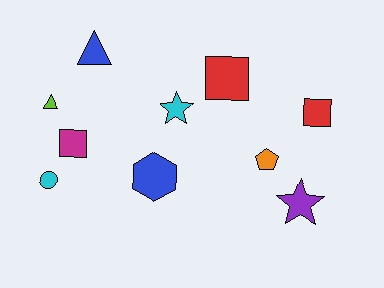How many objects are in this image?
There are 10 objects.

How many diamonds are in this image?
There are no diamonds.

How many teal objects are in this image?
There are no teal objects.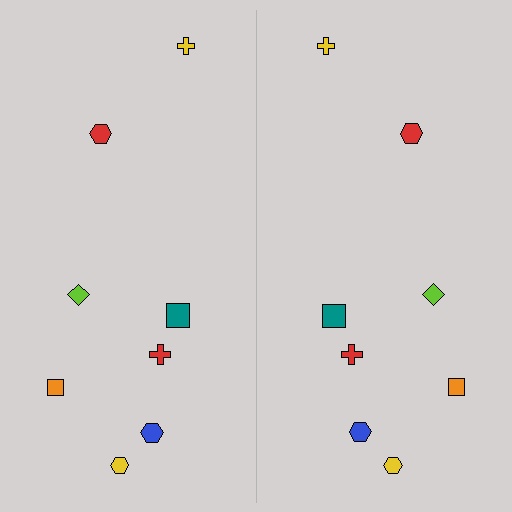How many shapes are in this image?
There are 16 shapes in this image.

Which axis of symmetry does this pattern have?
The pattern has a vertical axis of symmetry running through the center of the image.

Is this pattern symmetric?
Yes, this pattern has bilateral (reflection) symmetry.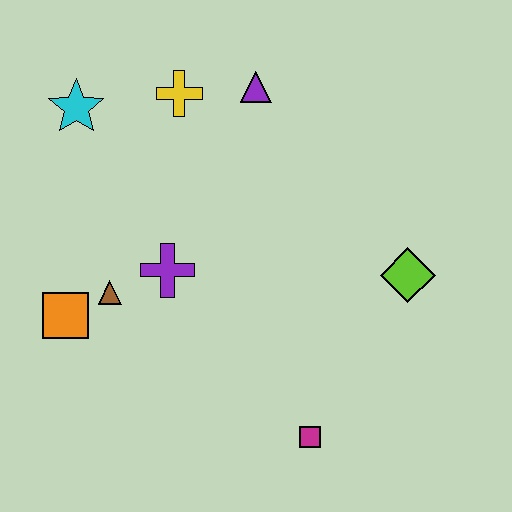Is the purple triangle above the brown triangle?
Yes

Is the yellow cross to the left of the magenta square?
Yes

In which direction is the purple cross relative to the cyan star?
The purple cross is below the cyan star.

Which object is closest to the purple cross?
The brown triangle is closest to the purple cross.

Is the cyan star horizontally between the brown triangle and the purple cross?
No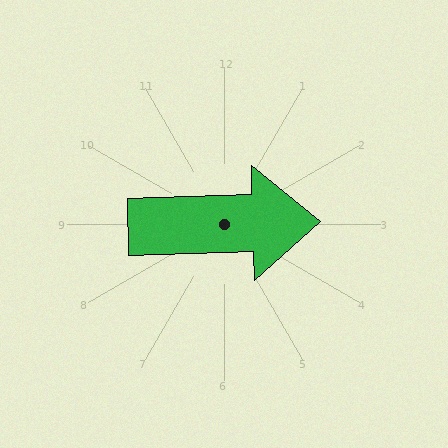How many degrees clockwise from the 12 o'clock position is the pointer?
Approximately 88 degrees.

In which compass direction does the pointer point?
East.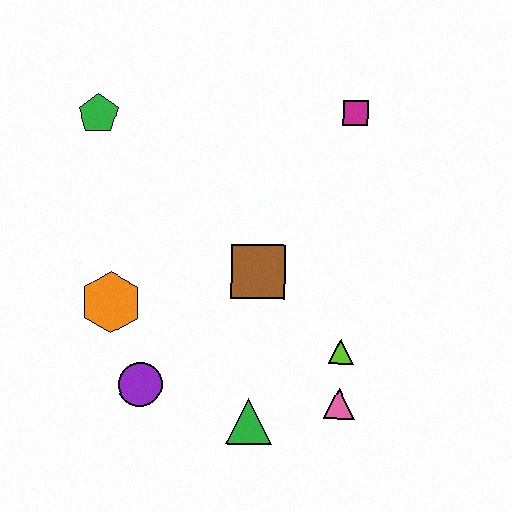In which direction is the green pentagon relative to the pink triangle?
The green pentagon is above the pink triangle.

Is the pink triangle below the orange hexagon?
Yes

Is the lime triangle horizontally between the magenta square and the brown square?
Yes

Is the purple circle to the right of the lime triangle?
No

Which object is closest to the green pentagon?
The orange hexagon is closest to the green pentagon.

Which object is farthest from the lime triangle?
The green pentagon is farthest from the lime triangle.